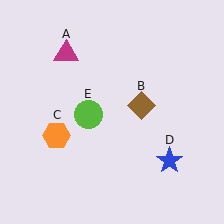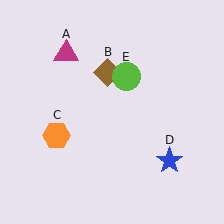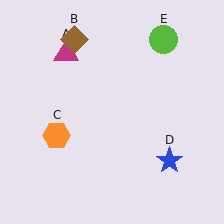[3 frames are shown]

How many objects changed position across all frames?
2 objects changed position: brown diamond (object B), lime circle (object E).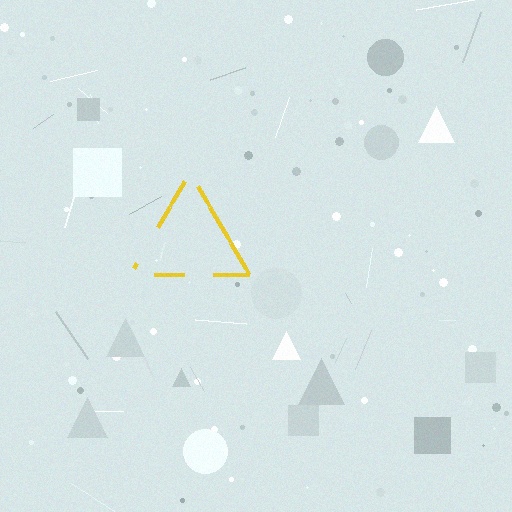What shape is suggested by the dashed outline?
The dashed outline suggests a triangle.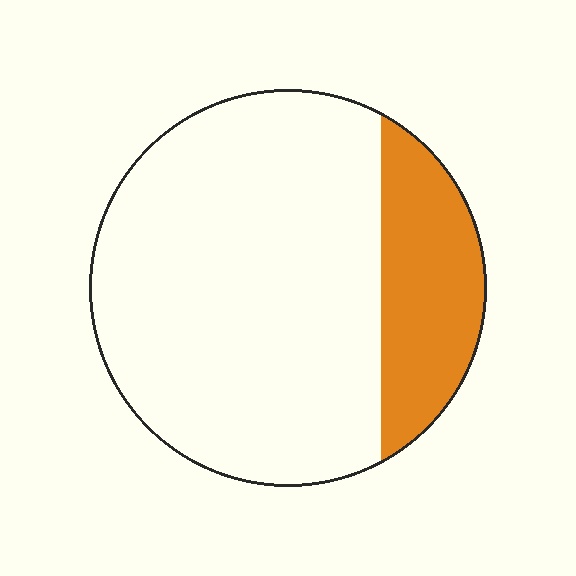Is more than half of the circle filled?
No.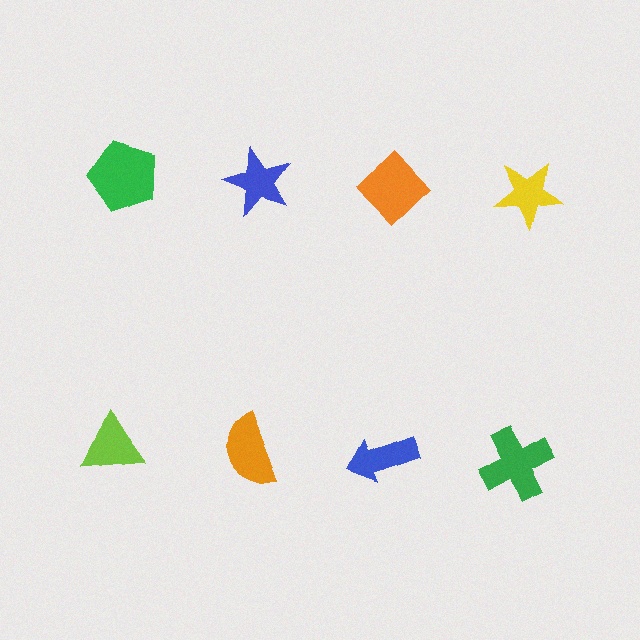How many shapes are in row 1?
4 shapes.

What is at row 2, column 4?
A green cross.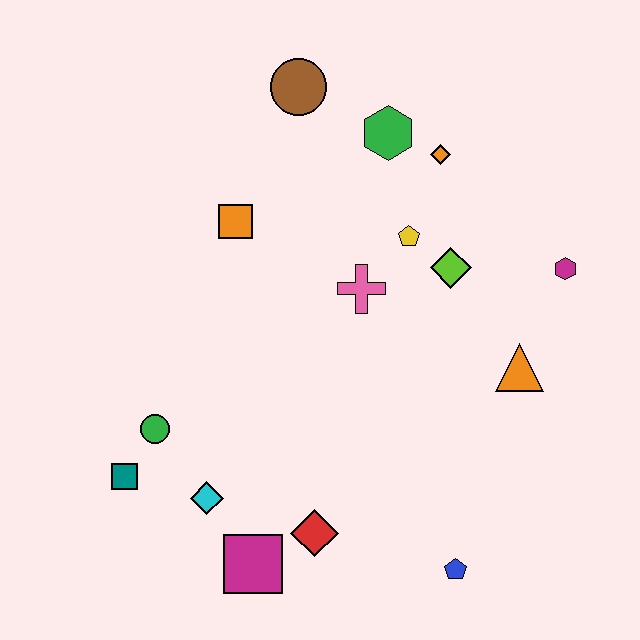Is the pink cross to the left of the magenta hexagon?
Yes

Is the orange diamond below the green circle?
No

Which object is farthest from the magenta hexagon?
The teal square is farthest from the magenta hexagon.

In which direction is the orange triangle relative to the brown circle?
The orange triangle is below the brown circle.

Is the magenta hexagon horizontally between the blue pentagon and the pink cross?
No